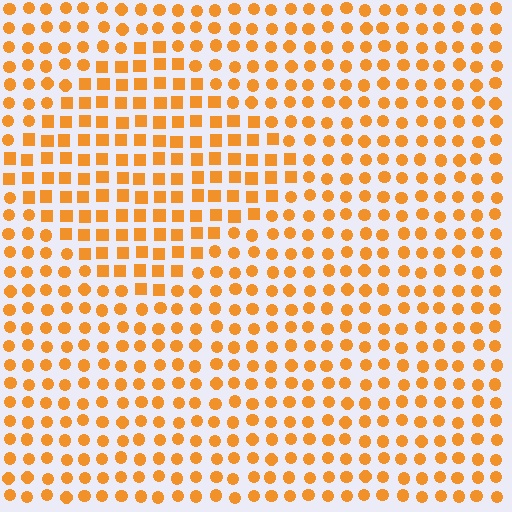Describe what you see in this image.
The image is filled with small orange elements arranged in a uniform grid. A diamond-shaped region contains squares, while the surrounding area contains circles. The boundary is defined purely by the change in element shape.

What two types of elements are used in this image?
The image uses squares inside the diamond region and circles outside it.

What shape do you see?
I see a diamond.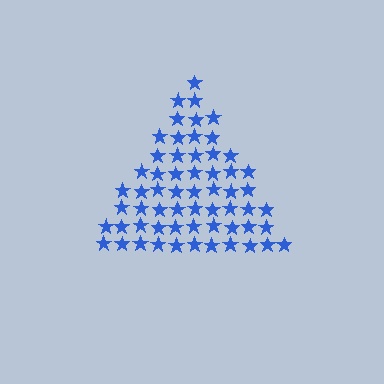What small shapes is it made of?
It is made of small stars.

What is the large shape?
The large shape is a triangle.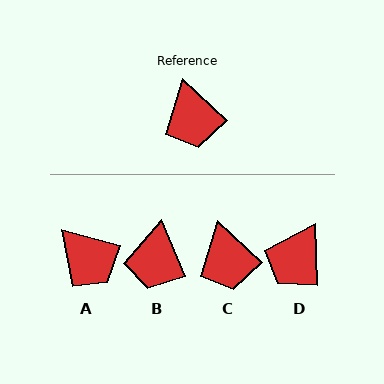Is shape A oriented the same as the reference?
No, it is off by about 28 degrees.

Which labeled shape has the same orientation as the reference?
C.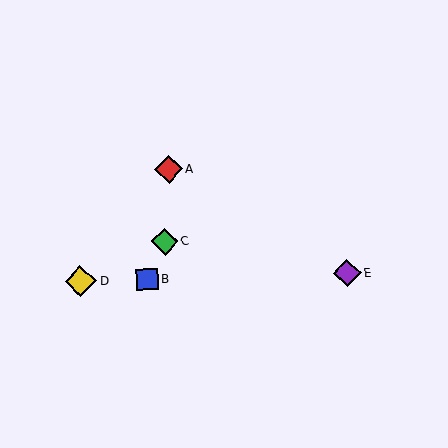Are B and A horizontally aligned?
No, B is at y≈279 and A is at y≈169.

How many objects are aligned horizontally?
3 objects (B, D, E) are aligned horizontally.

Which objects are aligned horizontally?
Objects B, D, E are aligned horizontally.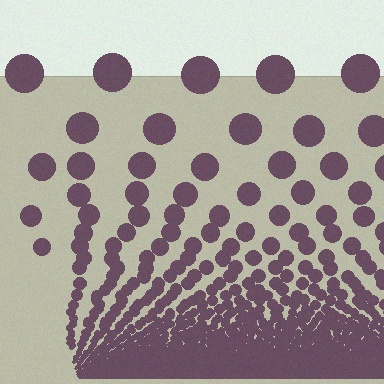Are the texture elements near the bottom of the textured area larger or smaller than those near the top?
Smaller. The gradient is inverted — elements near the bottom are smaller and denser.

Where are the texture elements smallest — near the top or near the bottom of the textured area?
Near the bottom.